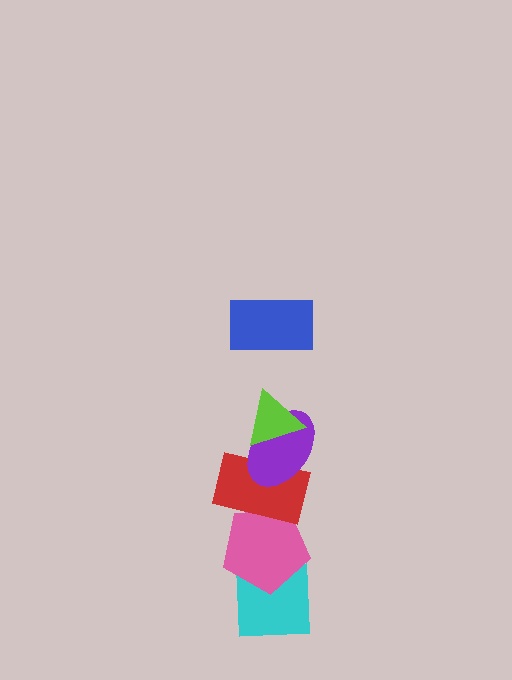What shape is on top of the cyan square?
The pink pentagon is on top of the cyan square.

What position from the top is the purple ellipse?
The purple ellipse is 3rd from the top.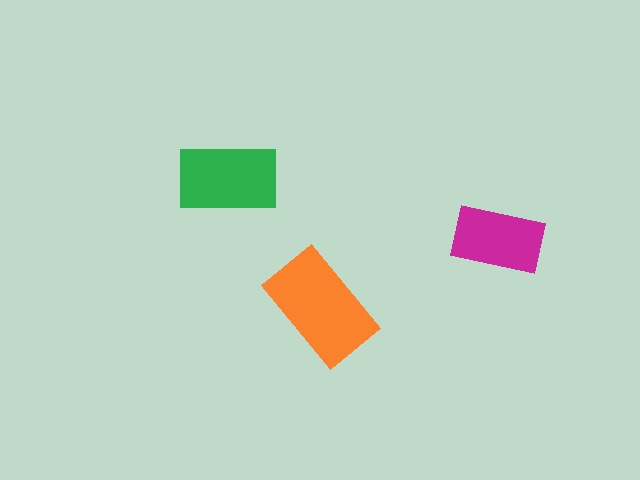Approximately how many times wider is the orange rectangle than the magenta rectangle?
About 1.5 times wider.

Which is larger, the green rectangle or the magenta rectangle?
The green one.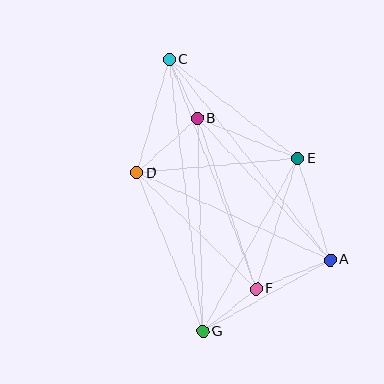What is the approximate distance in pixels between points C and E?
The distance between C and E is approximately 162 pixels.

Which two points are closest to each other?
Points B and C are closest to each other.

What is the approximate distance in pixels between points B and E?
The distance between B and E is approximately 108 pixels.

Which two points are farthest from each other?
Points C and G are farthest from each other.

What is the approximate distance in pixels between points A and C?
The distance between A and C is approximately 257 pixels.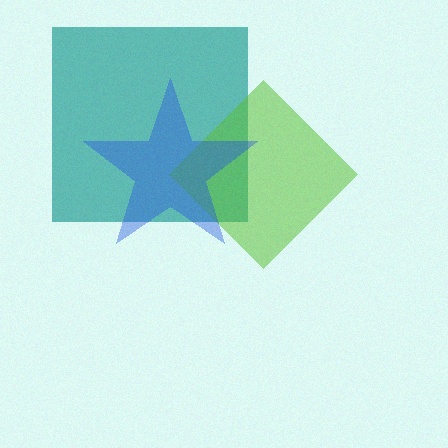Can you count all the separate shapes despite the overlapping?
Yes, there are 3 separate shapes.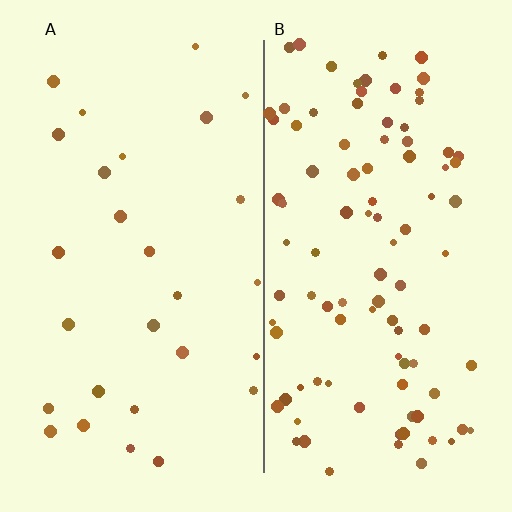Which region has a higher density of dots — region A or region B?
B (the right).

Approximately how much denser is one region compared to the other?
Approximately 3.5× — region B over region A.